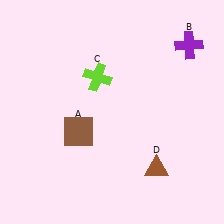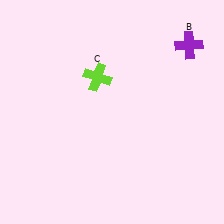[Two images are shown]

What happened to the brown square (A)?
The brown square (A) was removed in Image 2. It was in the bottom-left area of Image 1.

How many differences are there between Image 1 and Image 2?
There are 2 differences between the two images.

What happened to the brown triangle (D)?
The brown triangle (D) was removed in Image 2. It was in the bottom-right area of Image 1.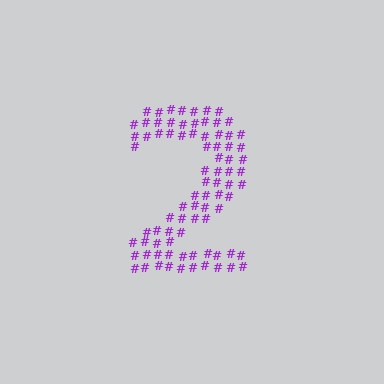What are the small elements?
The small elements are hash symbols.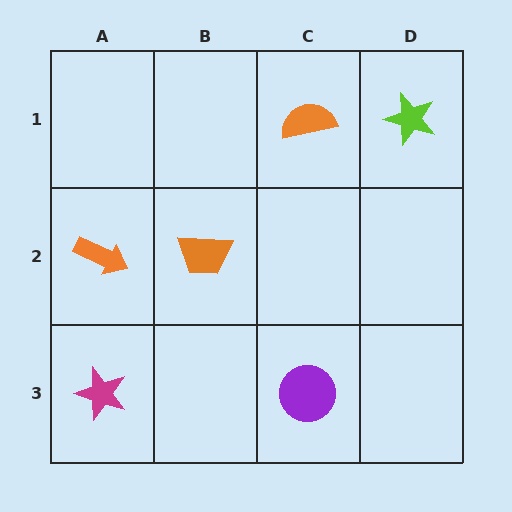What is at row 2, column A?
An orange arrow.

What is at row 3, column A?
A magenta star.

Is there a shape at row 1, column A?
No, that cell is empty.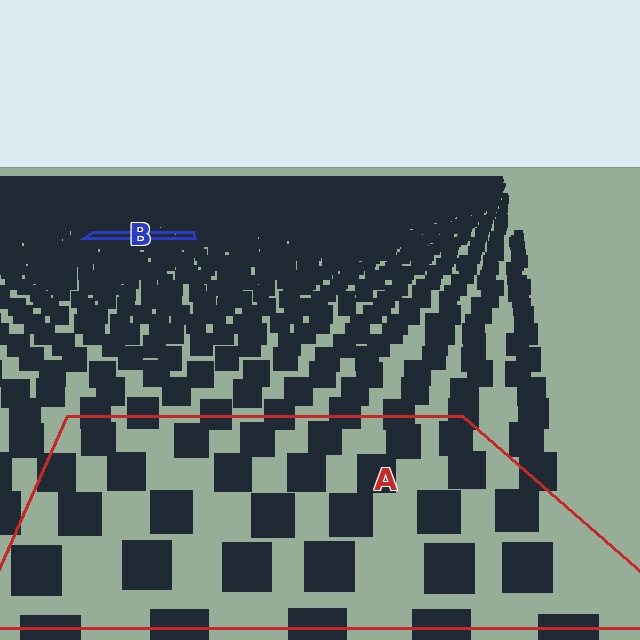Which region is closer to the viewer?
Region A is closer. The texture elements there are larger and more spread out.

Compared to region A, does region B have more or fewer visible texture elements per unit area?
Region B has more texture elements per unit area — they are packed more densely because it is farther away.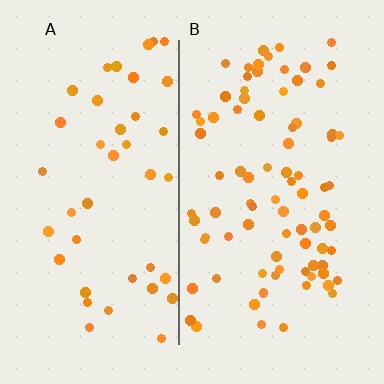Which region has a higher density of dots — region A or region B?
B (the right).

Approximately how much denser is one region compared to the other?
Approximately 2.0× — region B over region A.